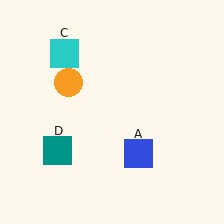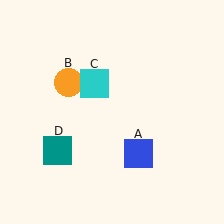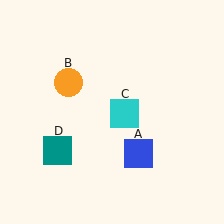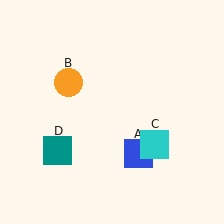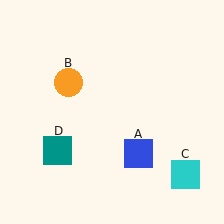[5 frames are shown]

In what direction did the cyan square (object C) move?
The cyan square (object C) moved down and to the right.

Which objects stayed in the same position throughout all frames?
Blue square (object A) and orange circle (object B) and teal square (object D) remained stationary.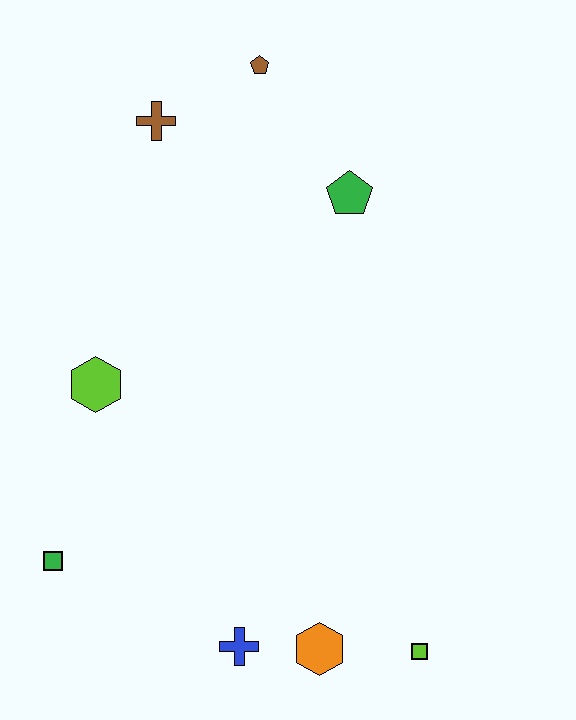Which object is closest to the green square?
The lime hexagon is closest to the green square.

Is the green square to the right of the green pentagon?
No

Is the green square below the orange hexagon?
No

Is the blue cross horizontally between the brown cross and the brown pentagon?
Yes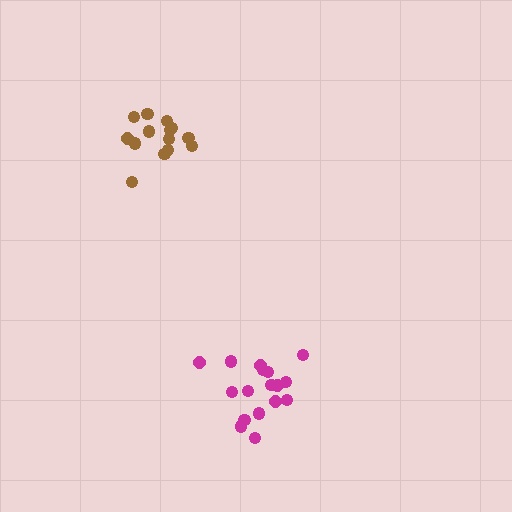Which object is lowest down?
The magenta cluster is bottommost.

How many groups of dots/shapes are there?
There are 2 groups.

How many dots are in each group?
Group 1: 14 dots, Group 2: 17 dots (31 total).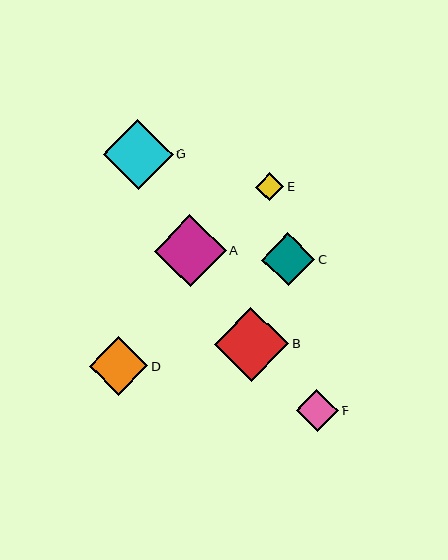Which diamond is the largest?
Diamond B is the largest with a size of approximately 74 pixels.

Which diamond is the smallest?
Diamond E is the smallest with a size of approximately 28 pixels.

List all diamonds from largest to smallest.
From largest to smallest: B, A, G, D, C, F, E.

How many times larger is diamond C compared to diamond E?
Diamond C is approximately 1.9 times the size of diamond E.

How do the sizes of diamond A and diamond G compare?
Diamond A and diamond G are approximately the same size.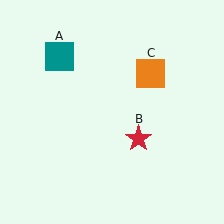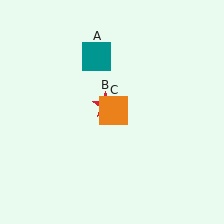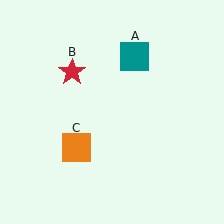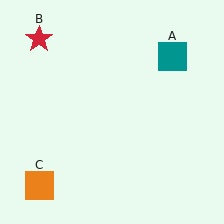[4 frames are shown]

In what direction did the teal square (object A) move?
The teal square (object A) moved right.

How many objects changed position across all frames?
3 objects changed position: teal square (object A), red star (object B), orange square (object C).